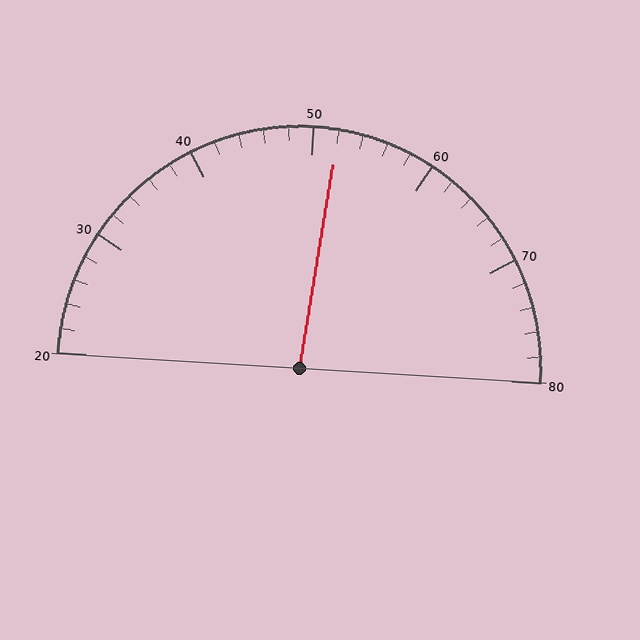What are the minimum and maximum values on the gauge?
The gauge ranges from 20 to 80.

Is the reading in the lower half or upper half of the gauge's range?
The reading is in the upper half of the range (20 to 80).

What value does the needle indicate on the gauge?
The needle indicates approximately 52.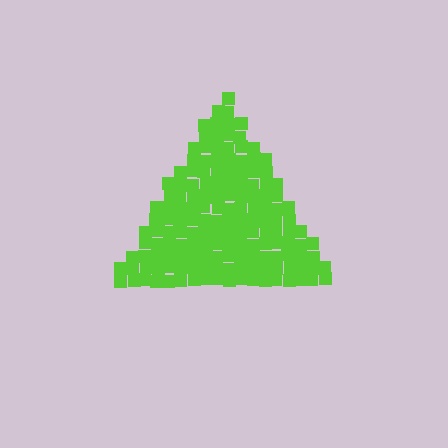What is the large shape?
The large shape is a triangle.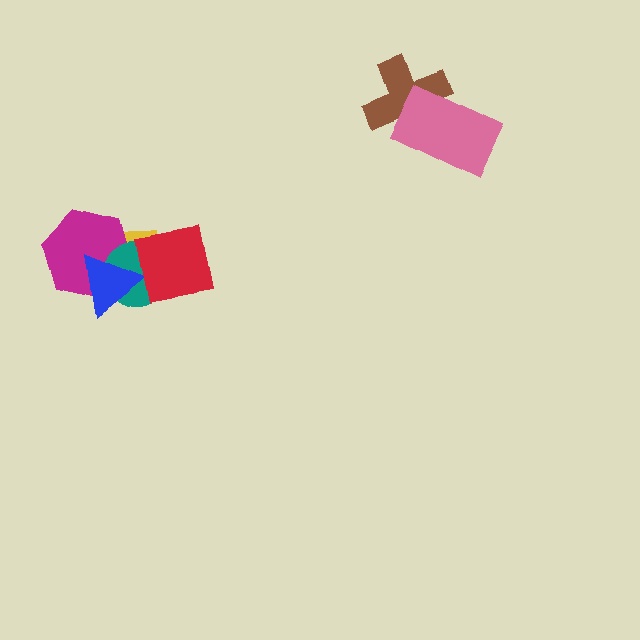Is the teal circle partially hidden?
Yes, it is partially covered by another shape.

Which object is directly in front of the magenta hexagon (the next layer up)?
The teal circle is directly in front of the magenta hexagon.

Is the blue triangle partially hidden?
Yes, it is partially covered by another shape.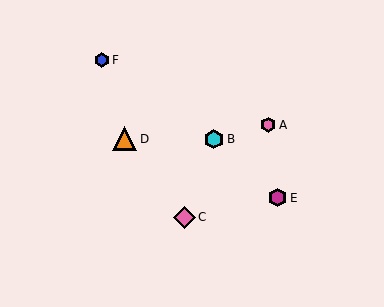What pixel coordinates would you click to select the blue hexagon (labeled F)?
Click at (102, 60) to select the blue hexagon F.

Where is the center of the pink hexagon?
The center of the pink hexagon is at (268, 125).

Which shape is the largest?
The orange triangle (labeled D) is the largest.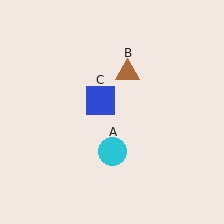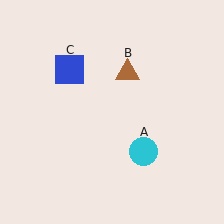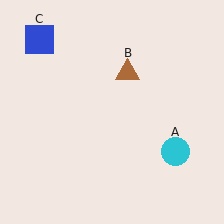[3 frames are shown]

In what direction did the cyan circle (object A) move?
The cyan circle (object A) moved right.